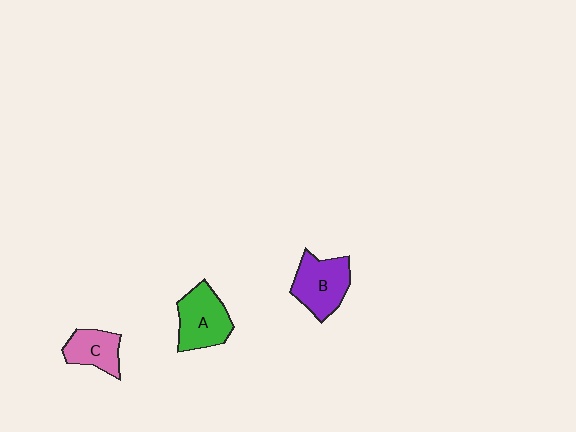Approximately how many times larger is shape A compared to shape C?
Approximately 1.4 times.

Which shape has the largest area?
Shape B (purple).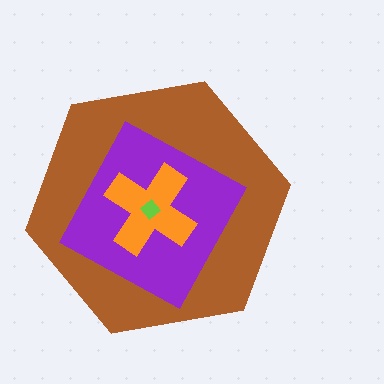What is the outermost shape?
The brown hexagon.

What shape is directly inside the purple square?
The orange cross.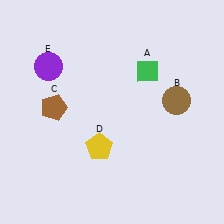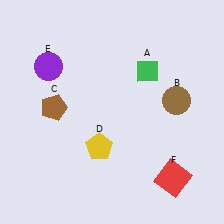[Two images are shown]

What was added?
A red square (F) was added in Image 2.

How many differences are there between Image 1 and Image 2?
There is 1 difference between the two images.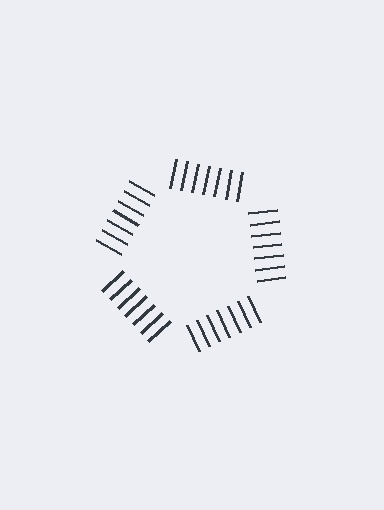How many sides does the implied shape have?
5 sides — the line-ends trace a pentagon.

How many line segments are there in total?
35 — 7 along each of the 5 edges.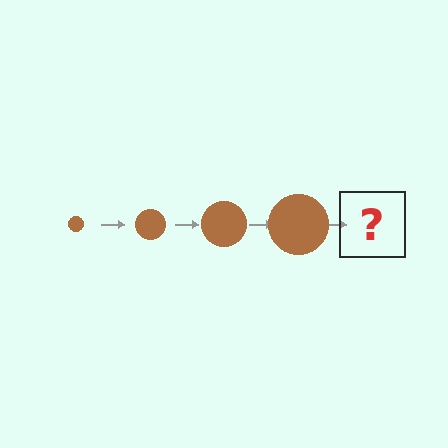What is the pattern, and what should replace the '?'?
The pattern is that the circle gets progressively larger each step. The '?' should be a brown circle, larger than the previous one.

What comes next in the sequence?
The next element should be a brown circle, larger than the previous one.